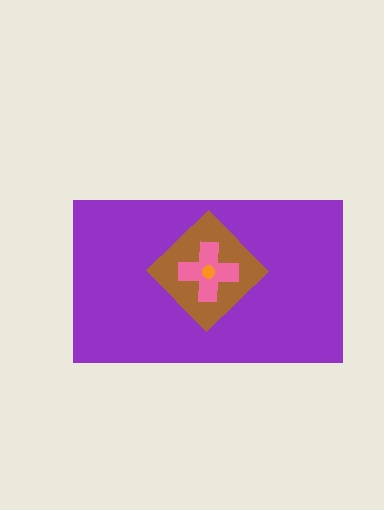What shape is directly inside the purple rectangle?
The brown diamond.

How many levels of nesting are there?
4.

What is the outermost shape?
The purple rectangle.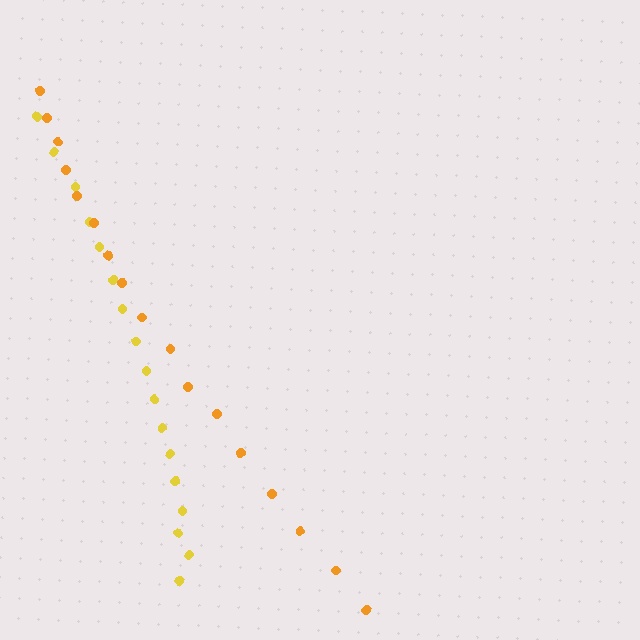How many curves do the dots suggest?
There are 2 distinct paths.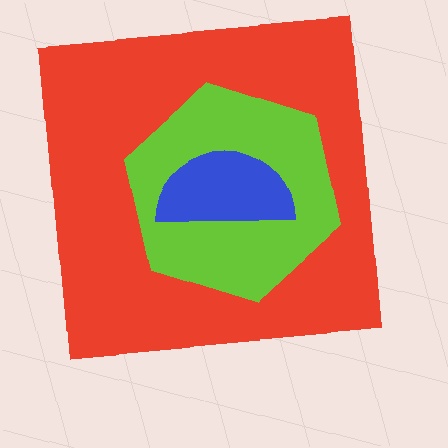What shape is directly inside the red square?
The lime hexagon.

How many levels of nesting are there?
3.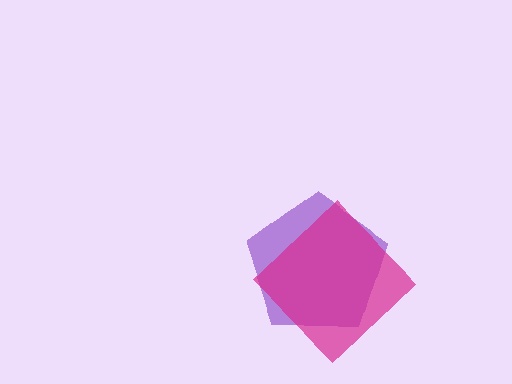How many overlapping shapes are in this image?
There are 2 overlapping shapes in the image.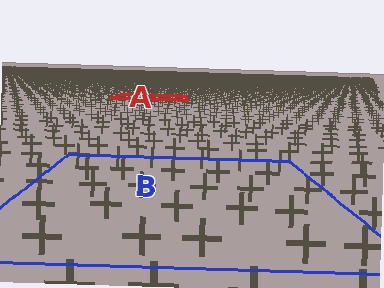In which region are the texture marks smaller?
The texture marks are smaller in region A, because it is farther away.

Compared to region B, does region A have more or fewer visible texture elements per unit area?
Region A has more texture elements per unit area — they are packed more densely because it is farther away.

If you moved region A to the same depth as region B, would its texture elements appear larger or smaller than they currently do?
They would appear larger. At a closer depth, the same texture elements are projected at a bigger on-screen size.